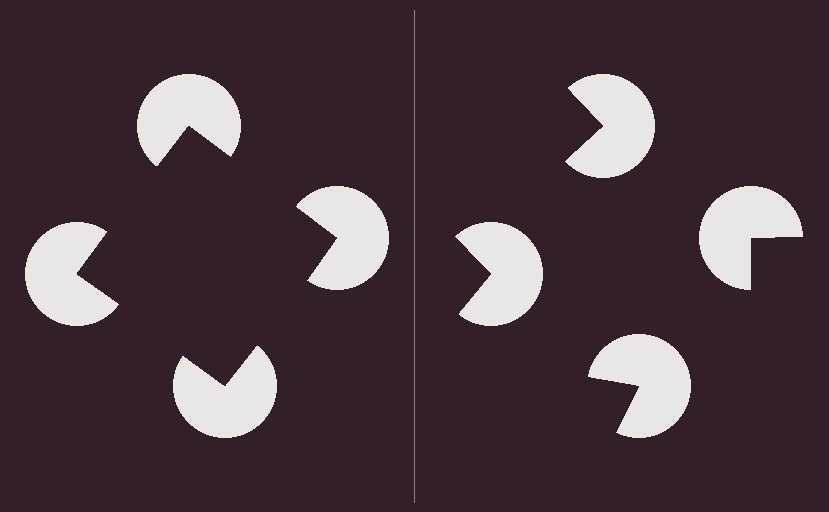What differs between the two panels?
The pac-man discs are positioned identically on both sides; only the wedge orientations differ. On the left they align to a square; on the right they are misaligned.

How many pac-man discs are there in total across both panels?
8 — 4 on each side.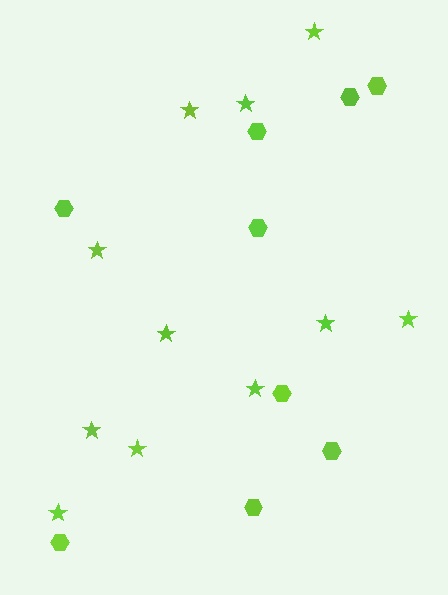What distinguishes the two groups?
There are 2 groups: one group of hexagons (9) and one group of stars (11).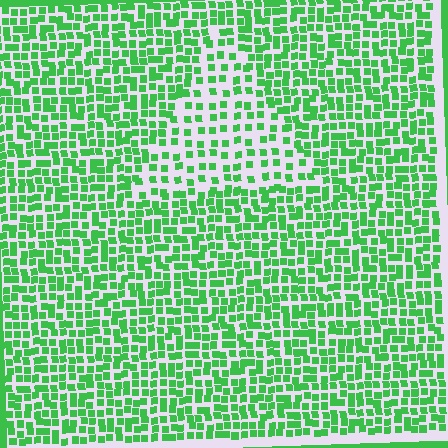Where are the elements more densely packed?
The elements are more densely packed outside the triangle boundary.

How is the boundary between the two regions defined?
The boundary is defined by a change in element density (approximately 1.9x ratio). All elements are the same color, size, and shape.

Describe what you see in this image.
The image contains small green elements arranged at two different densities. A triangle-shaped region is visible where the elements are less densely packed than the surrounding area.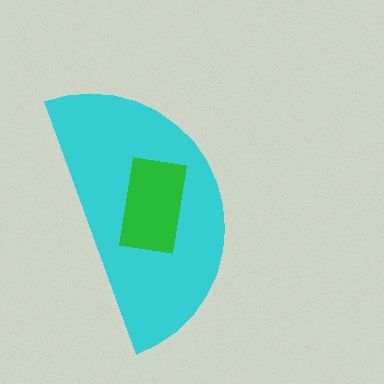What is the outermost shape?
The cyan semicircle.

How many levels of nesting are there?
2.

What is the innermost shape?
The green rectangle.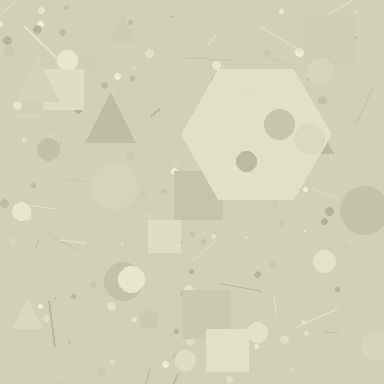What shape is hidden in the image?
A hexagon is hidden in the image.